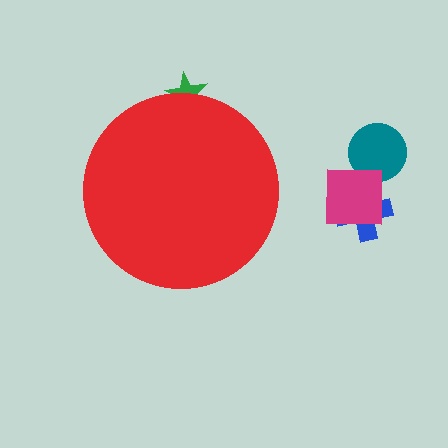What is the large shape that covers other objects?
A red circle.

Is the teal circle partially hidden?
No, the teal circle is fully visible.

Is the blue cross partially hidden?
No, the blue cross is fully visible.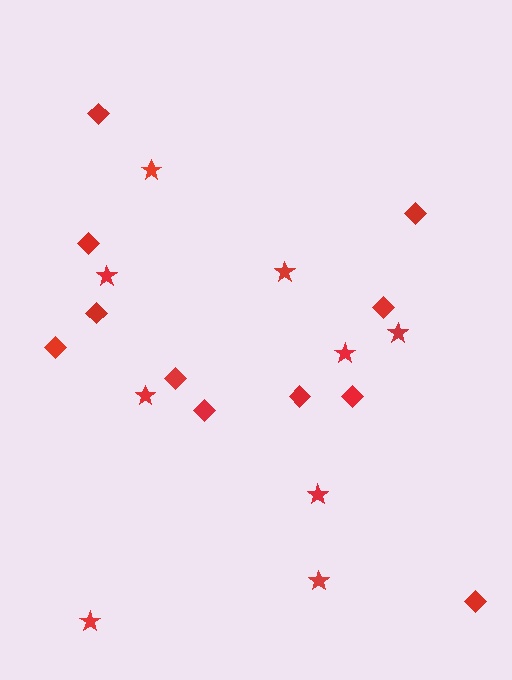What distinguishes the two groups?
There are 2 groups: one group of diamonds (11) and one group of stars (9).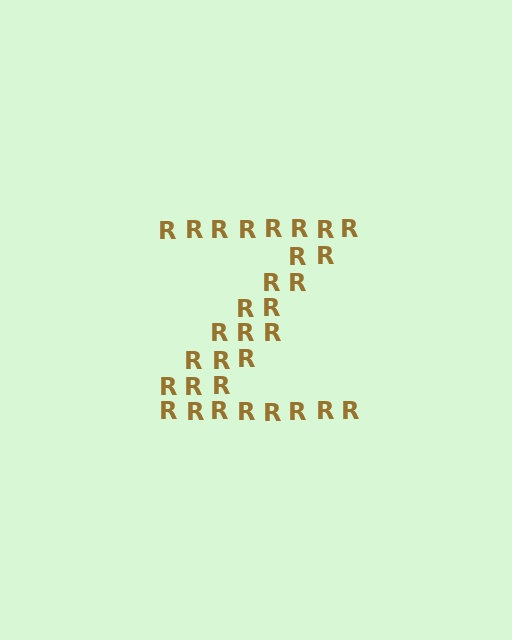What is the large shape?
The large shape is the letter Z.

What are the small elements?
The small elements are letter R's.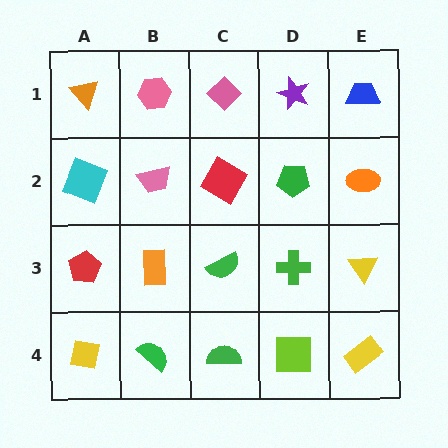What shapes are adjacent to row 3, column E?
An orange ellipse (row 2, column E), a yellow rectangle (row 4, column E), a green cross (row 3, column D).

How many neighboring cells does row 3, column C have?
4.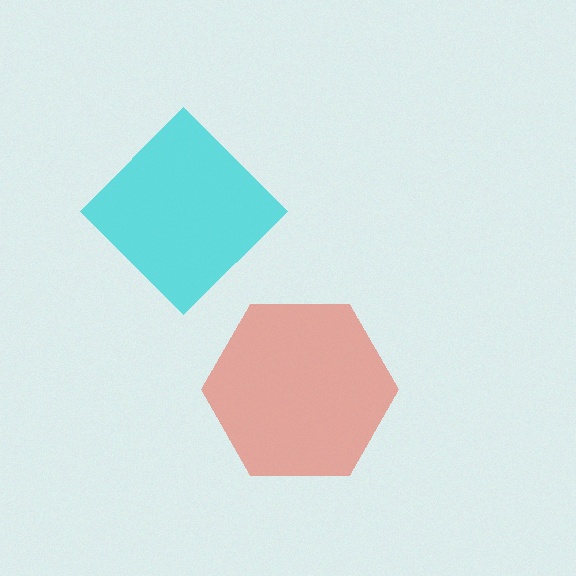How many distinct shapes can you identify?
There are 2 distinct shapes: a cyan diamond, a red hexagon.